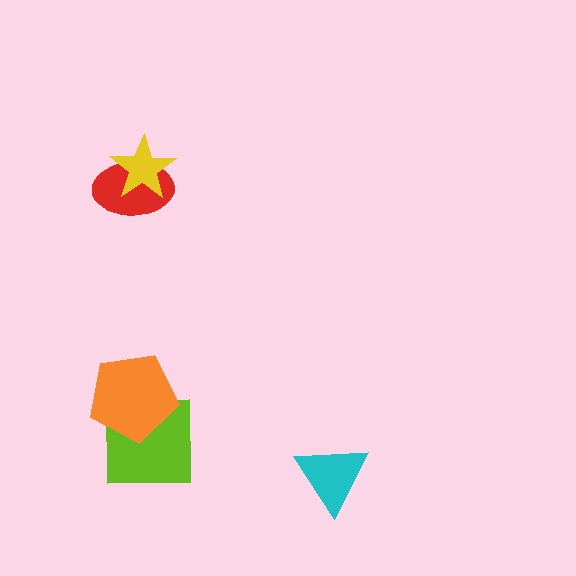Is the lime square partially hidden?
Yes, it is partially covered by another shape.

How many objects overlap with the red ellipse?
1 object overlaps with the red ellipse.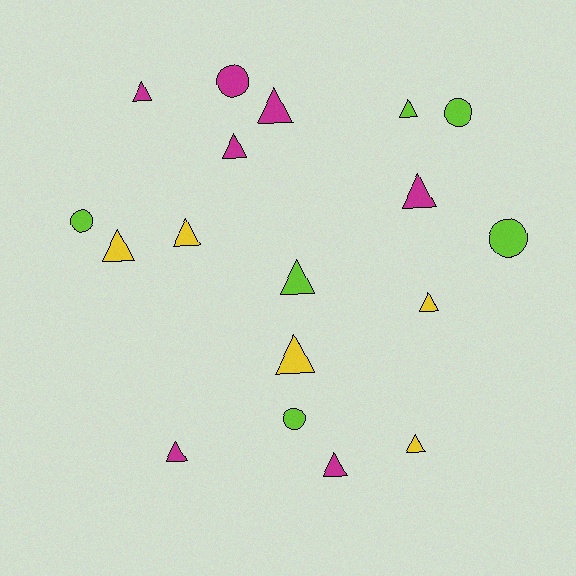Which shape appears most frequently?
Triangle, with 13 objects.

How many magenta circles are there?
There is 1 magenta circle.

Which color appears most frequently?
Magenta, with 7 objects.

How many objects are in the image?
There are 18 objects.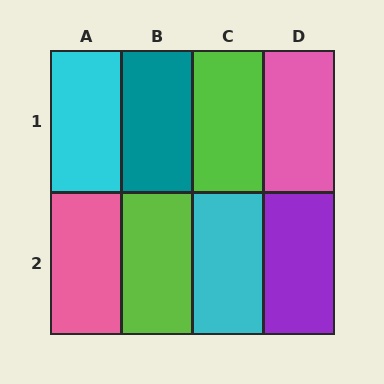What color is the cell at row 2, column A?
Pink.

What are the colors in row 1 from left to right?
Cyan, teal, lime, pink.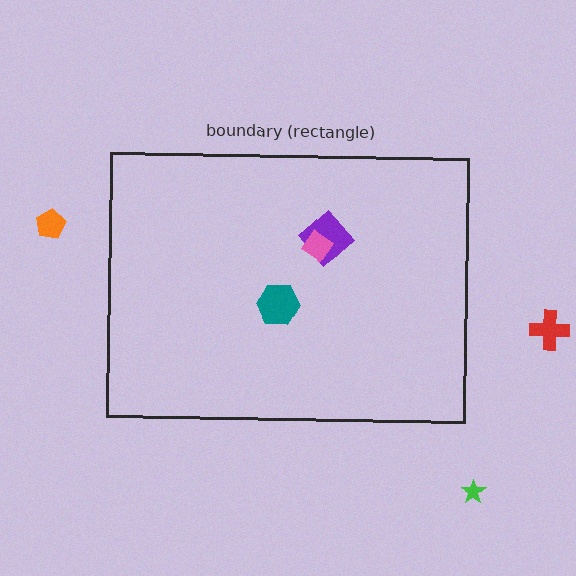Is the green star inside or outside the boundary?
Outside.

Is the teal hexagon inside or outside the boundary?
Inside.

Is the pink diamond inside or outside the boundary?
Inside.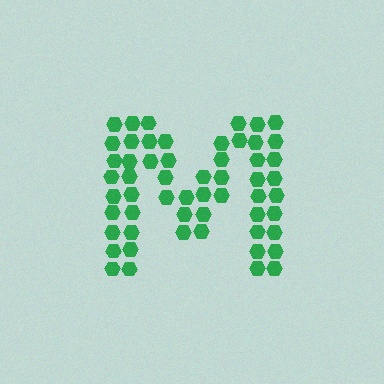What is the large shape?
The large shape is the letter M.